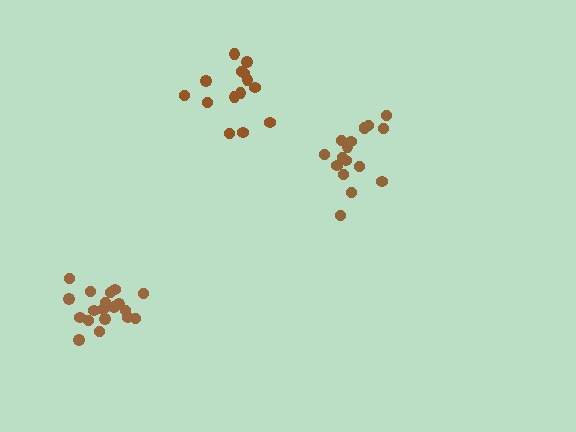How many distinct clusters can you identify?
There are 3 distinct clusters.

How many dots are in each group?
Group 1: 17 dots, Group 2: 14 dots, Group 3: 19 dots (50 total).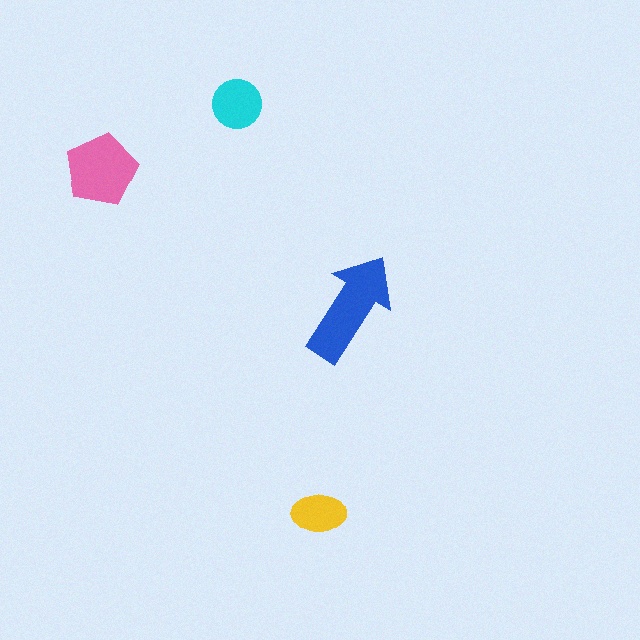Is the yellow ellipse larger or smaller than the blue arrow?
Smaller.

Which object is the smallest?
The yellow ellipse.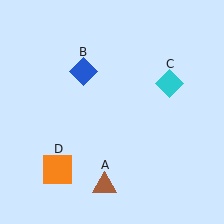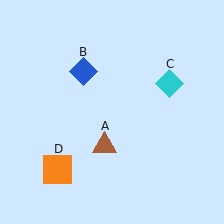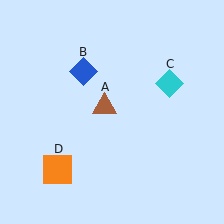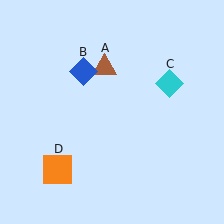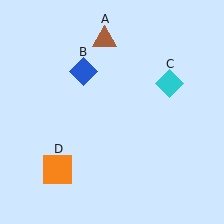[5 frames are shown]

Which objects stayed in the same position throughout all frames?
Blue diamond (object B) and cyan diamond (object C) and orange square (object D) remained stationary.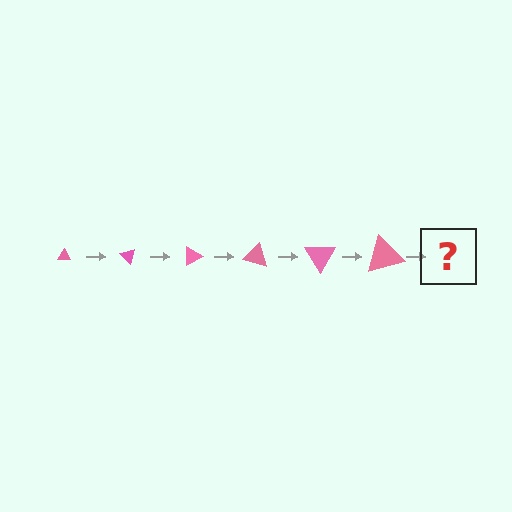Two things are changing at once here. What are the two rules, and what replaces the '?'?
The two rules are that the triangle grows larger each step and it rotates 45 degrees each step. The '?' should be a triangle, larger than the previous one and rotated 270 degrees from the start.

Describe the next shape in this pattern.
It should be a triangle, larger than the previous one and rotated 270 degrees from the start.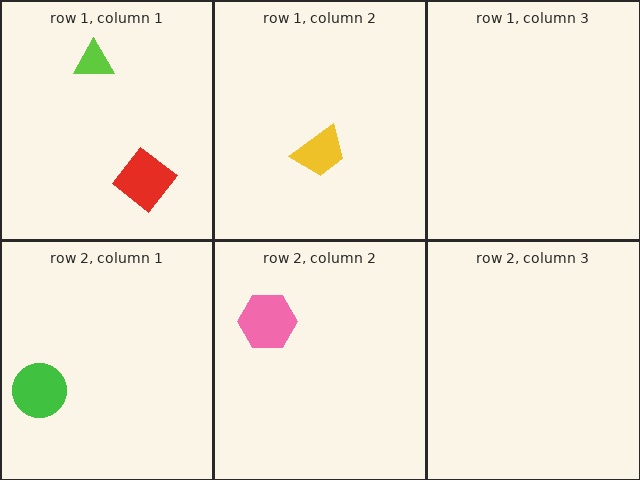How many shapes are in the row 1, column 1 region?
2.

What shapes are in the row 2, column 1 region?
The green circle.